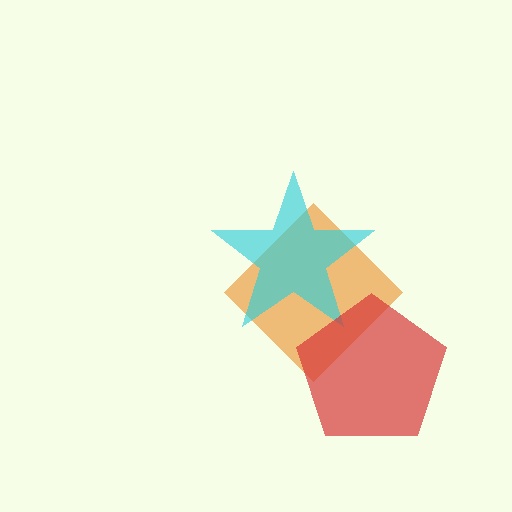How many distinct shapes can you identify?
There are 3 distinct shapes: an orange diamond, a cyan star, a red pentagon.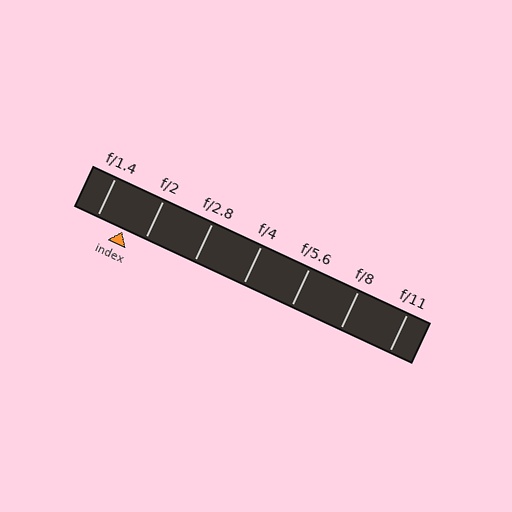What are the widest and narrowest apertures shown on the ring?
The widest aperture shown is f/1.4 and the narrowest is f/11.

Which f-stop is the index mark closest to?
The index mark is closest to f/2.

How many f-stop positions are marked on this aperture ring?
There are 7 f-stop positions marked.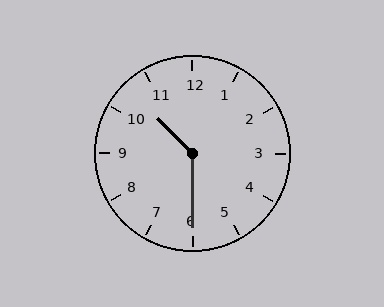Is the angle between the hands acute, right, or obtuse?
It is obtuse.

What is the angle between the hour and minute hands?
Approximately 135 degrees.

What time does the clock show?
10:30.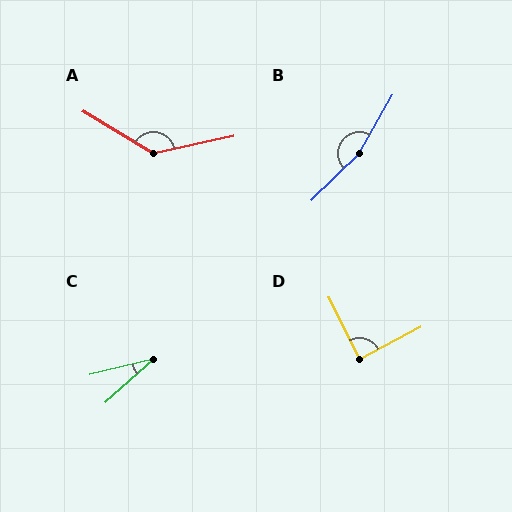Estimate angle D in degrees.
Approximately 88 degrees.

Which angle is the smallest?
C, at approximately 29 degrees.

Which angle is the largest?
B, at approximately 164 degrees.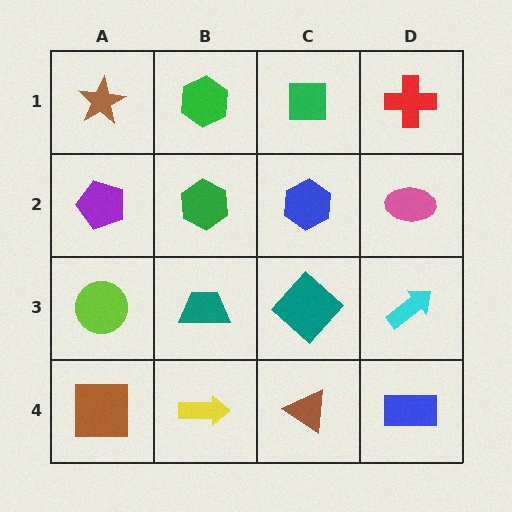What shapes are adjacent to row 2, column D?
A red cross (row 1, column D), a cyan arrow (row 3, column D), a blue hexagon (row 2, column C).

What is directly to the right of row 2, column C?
A pink ellipse.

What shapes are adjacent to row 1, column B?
A green hexagon (row 2, column B), a brown star (row 1, column A), a green square (row 1, column C).